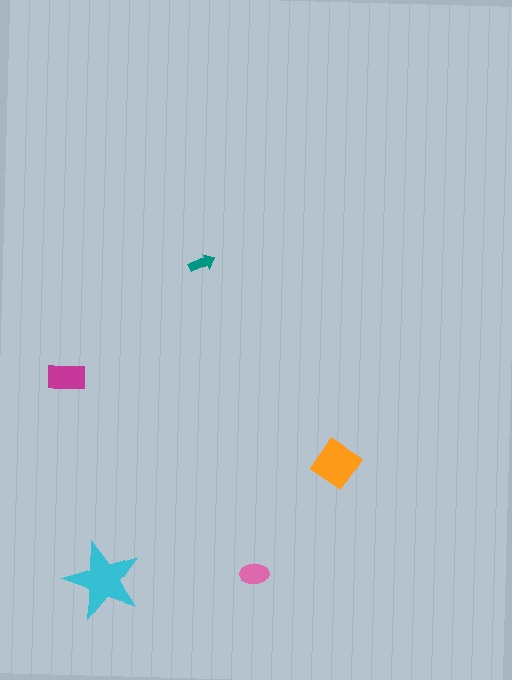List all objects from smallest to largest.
The teal arrow, the pink ellipse, the magenta rectangle, the orange diamond, the cyan star.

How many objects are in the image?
There are 5 objects in the image.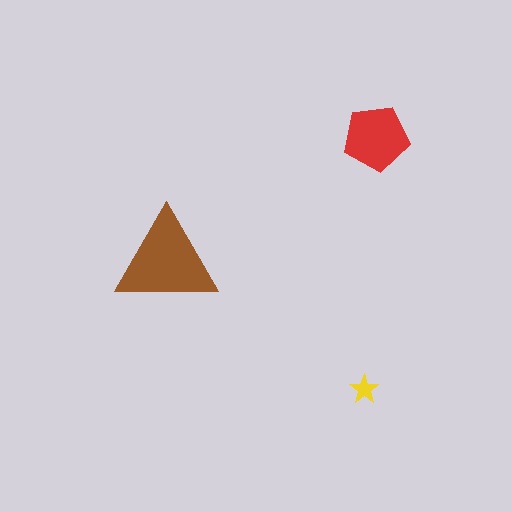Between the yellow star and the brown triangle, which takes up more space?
The brown triangle.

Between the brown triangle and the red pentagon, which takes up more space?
The brown triangle.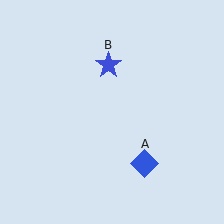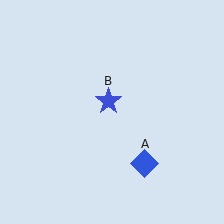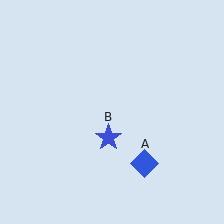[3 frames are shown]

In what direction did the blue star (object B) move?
The blue star (object B) moved down.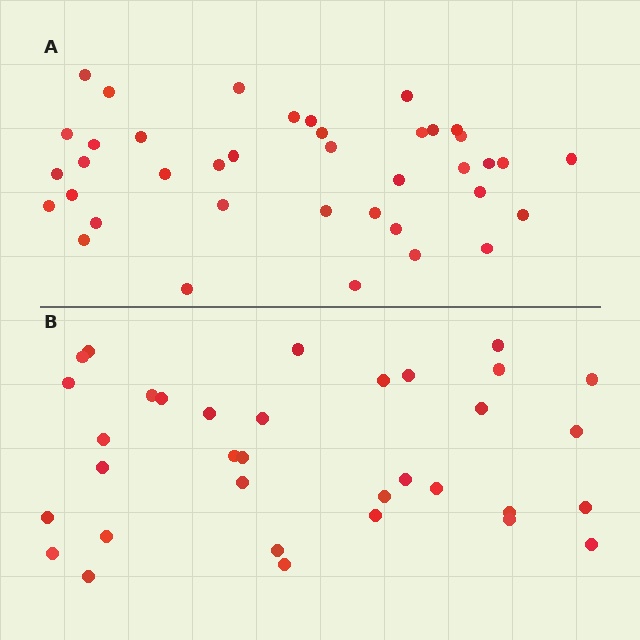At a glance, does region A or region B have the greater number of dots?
Region A (the top region) has more dots.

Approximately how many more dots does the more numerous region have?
Region A has about 5 more dots than region B.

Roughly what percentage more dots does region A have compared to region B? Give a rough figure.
About 15% more.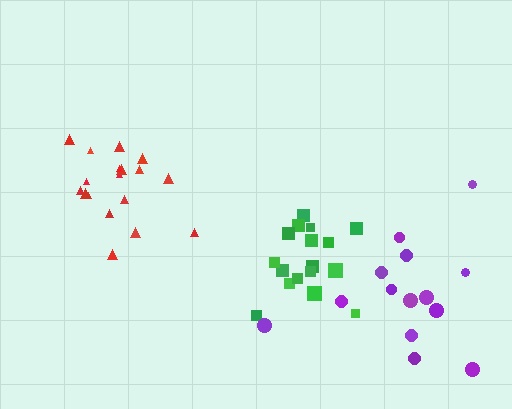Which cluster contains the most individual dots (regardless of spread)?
Red (18).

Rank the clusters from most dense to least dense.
green, red, purple.